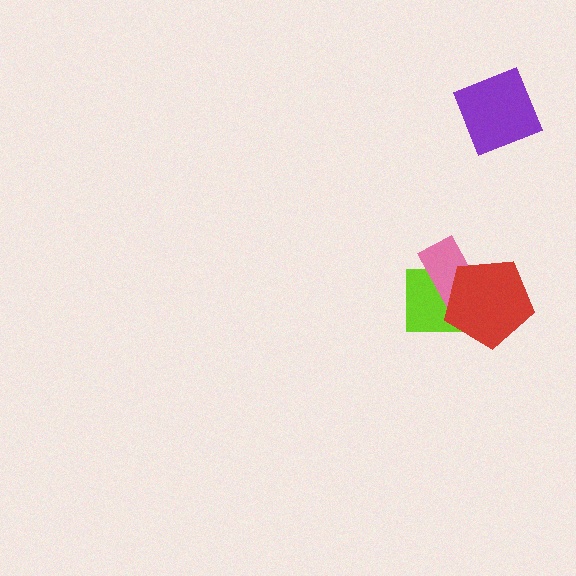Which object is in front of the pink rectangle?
The red pentagon is in front of the pink rectangle.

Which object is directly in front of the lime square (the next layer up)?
The pink rectangle is directly in front of the lime square.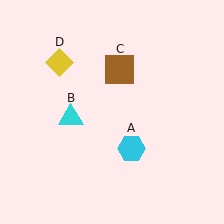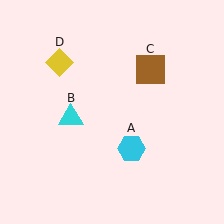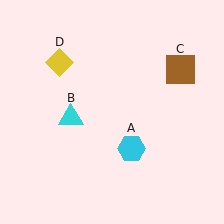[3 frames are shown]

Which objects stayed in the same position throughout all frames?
Cyan hexagon (object A) and cyan triangle (object B) and yellow diamond (object D) remained stationary.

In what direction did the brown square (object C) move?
The brown square (object C) moved right.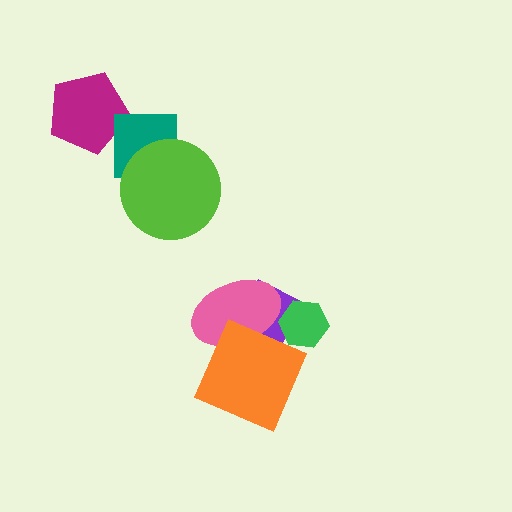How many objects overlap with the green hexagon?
1 object overlaps with the green hexagon.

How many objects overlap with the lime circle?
1 object overlaps with the lime circle.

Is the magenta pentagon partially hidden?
Yes, it is partially covered by another shape.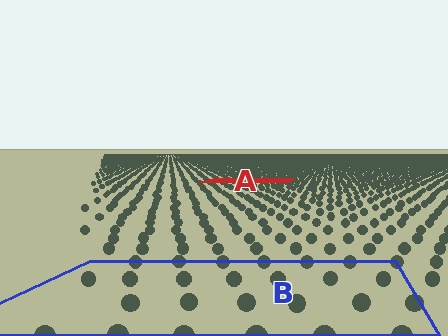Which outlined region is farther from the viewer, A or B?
Region A is farther from the viewer — the texture elements inside it appear smaller and more densely packed.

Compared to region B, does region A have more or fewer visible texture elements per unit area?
Region A has more texture elements per unit area — they are packed more densely because it is farther away.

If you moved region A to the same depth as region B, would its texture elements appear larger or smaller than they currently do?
They would appear larger. At a closer depth, the same texture elements are projected at a bigger on-screen size.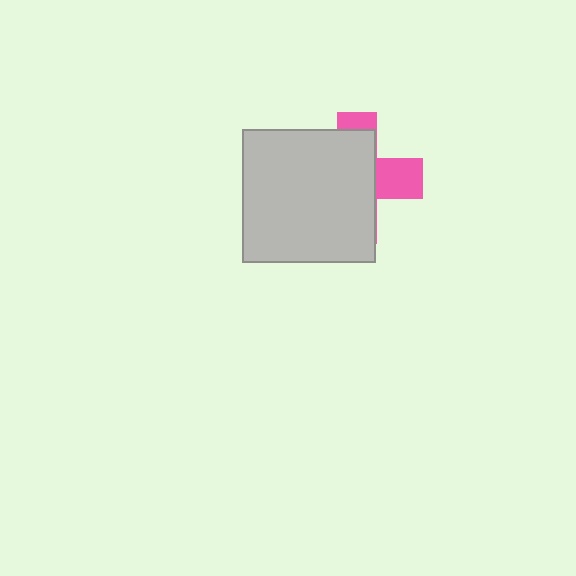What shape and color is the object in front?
The object in front is a light gray square.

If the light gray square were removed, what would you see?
You would see the complete pink cross.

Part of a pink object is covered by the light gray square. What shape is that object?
It is a cross.